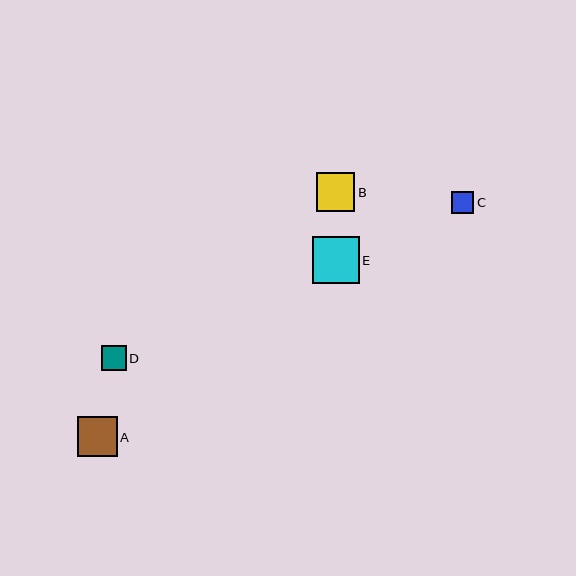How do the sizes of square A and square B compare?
Square A and square B are approximately the same size.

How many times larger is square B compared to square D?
Square B is approximately 1.6 times the size of square D.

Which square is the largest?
Square E is the largest with a size of approximately 47 pixels.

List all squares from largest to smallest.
From largest to smallest: E, A, B, D, C.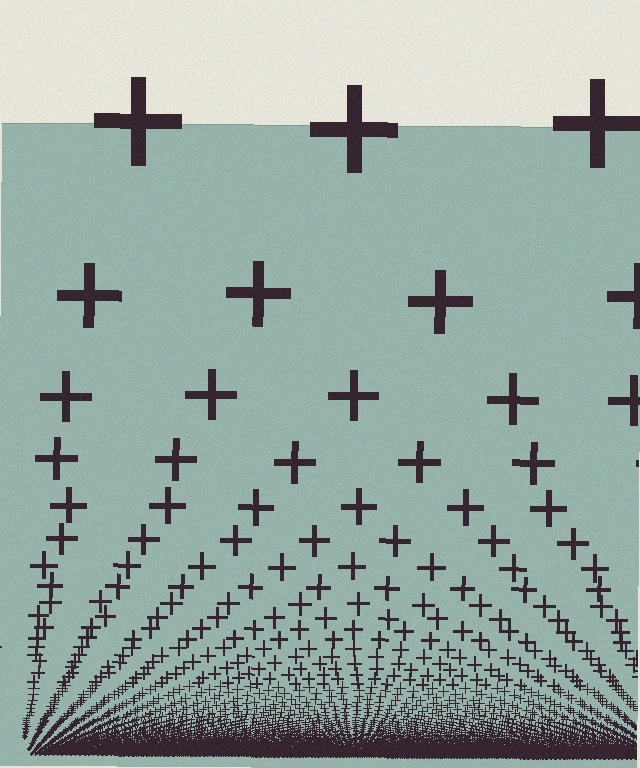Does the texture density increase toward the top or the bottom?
Density increases toward the bottom.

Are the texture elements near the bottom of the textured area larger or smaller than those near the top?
Smaller. The gradient is inverted — elements near the bottom are smaller and denser.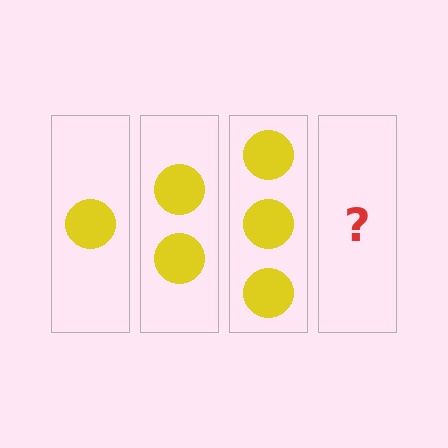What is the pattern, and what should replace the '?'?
The pattern is that each step adds one more circle. The '?' should be 4 circles.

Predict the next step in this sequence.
The next step is 4 circles.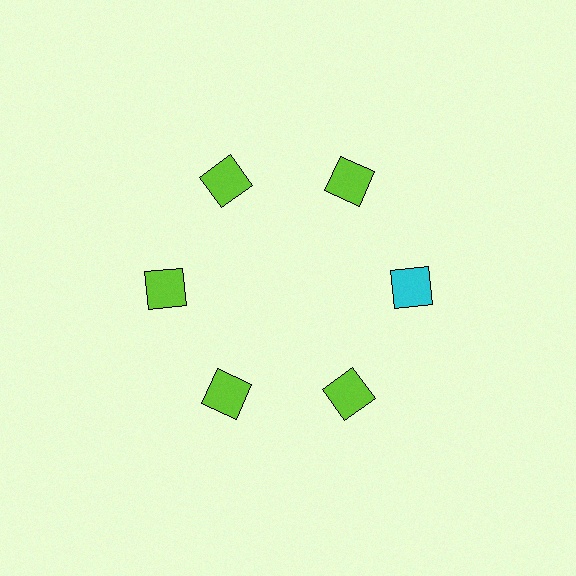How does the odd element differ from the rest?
It has a different color: cyan instead of lime.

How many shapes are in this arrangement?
There are 6 shapes arranged in a ring pattern.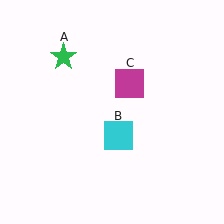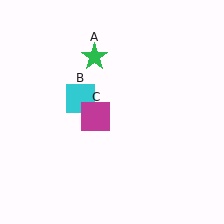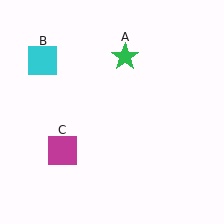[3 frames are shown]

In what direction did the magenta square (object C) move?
The magenta square (object C) moved down and to the left.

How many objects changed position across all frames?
3 objects changed position: green star (object A), cyan square (object B), magenta square (object C).